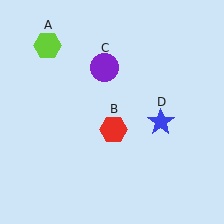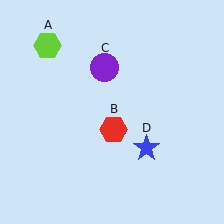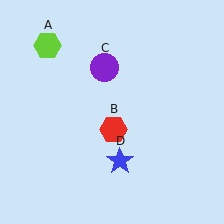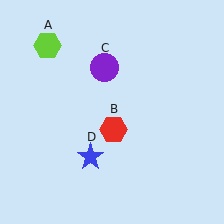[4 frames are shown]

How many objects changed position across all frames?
1 object changed position: blue star (object D).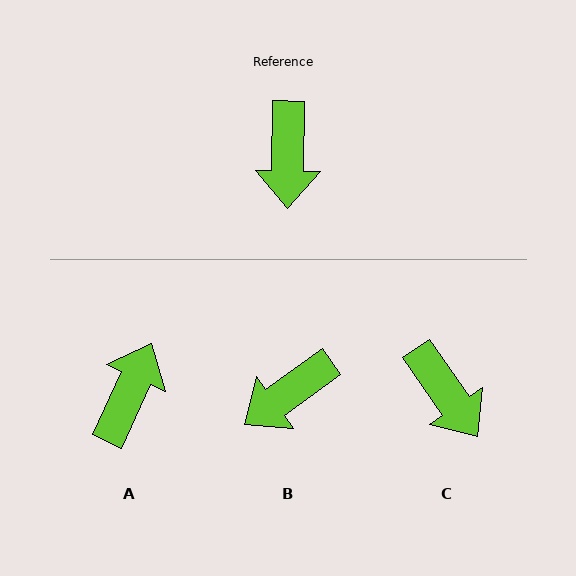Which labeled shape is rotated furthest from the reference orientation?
A, about 156 degrees away.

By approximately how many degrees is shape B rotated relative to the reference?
Approximately 53 degrees clockwise.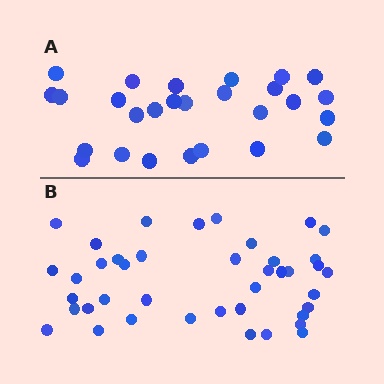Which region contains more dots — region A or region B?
Region B (the bottom region) has more dots.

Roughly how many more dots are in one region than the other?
Region B has approximately 15 more dots than region A.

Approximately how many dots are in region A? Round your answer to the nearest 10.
About 30 dots. (The exact count is 27, which rounds to 30.)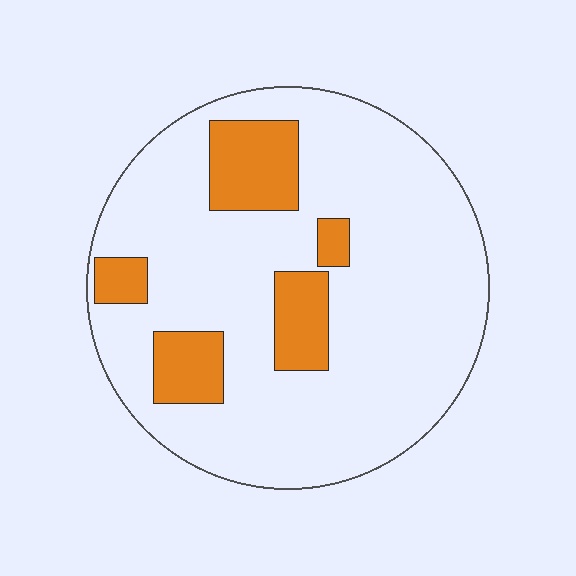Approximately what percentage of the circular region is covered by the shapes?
Approximately 20%.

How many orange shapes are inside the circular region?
5.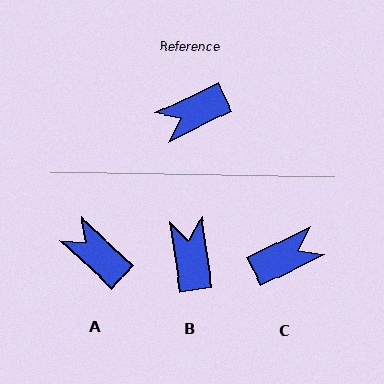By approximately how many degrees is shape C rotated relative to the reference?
Approximately 180 degrees clockwise.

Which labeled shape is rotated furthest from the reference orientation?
C, about 180 degrees away.